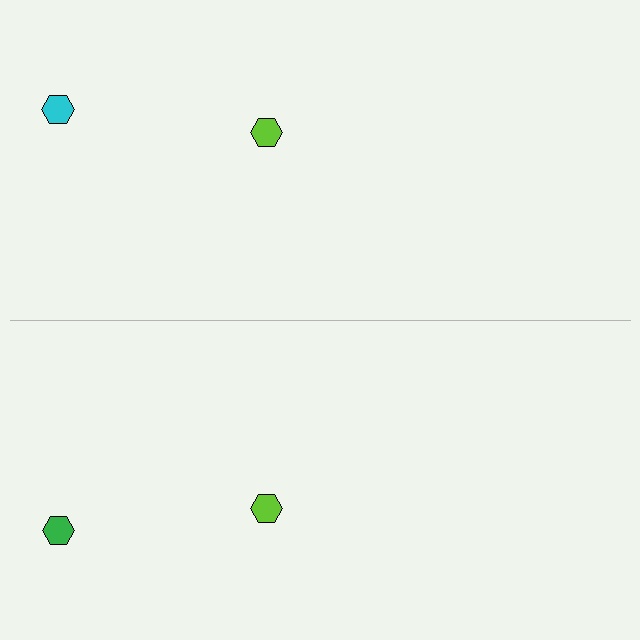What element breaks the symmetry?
The green hexagon on the bottom side breaks the symmetry — its mirror counterpart is cyan.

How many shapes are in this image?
There are 4 shapes in this image.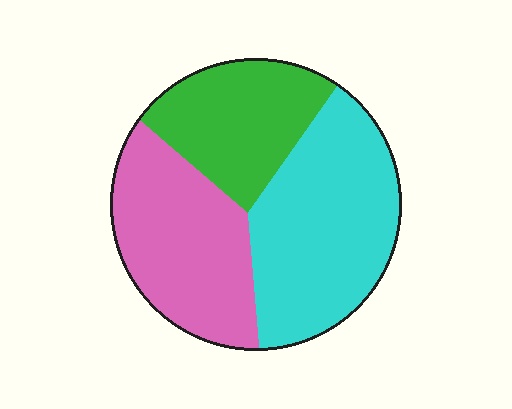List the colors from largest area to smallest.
From largest to smallest: cyan, pink, green.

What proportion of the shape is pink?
Pink covers about 35% of the shape.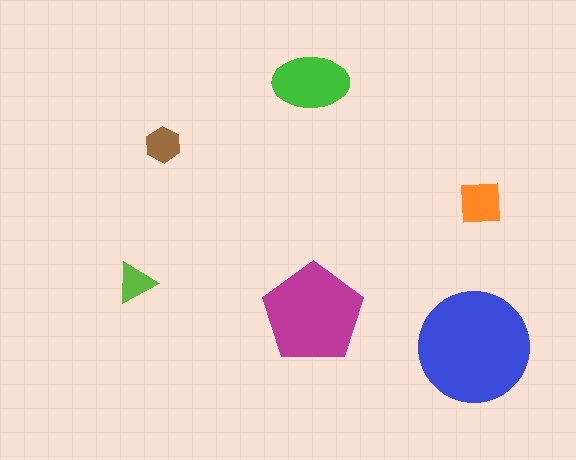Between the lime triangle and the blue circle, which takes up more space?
The blue circle.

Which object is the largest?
The blue circle.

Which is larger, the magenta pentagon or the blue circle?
The blue circle.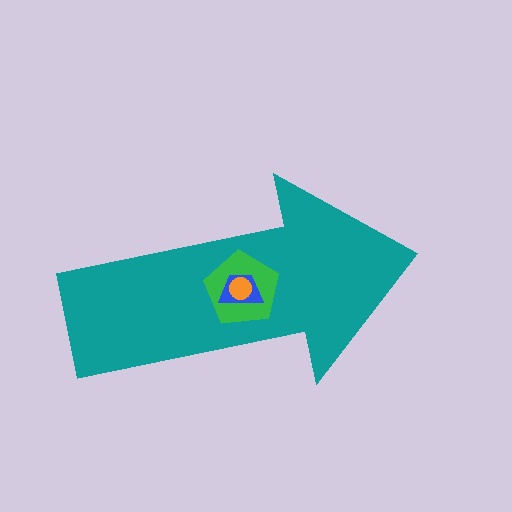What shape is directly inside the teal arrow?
The green pentagon.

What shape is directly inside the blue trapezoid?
The orange circle.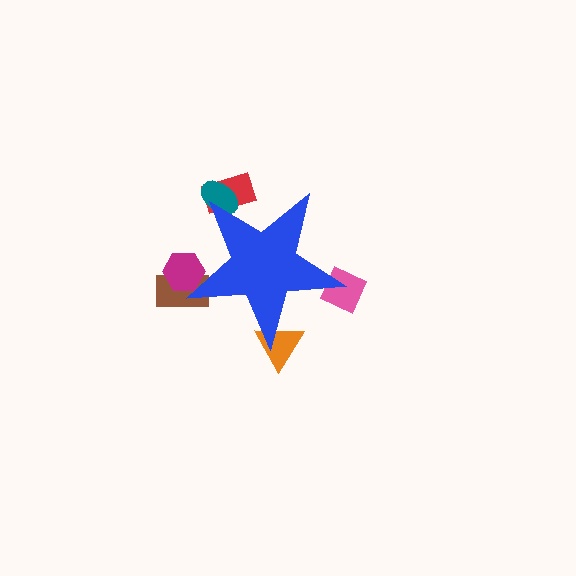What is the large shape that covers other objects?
A blue star.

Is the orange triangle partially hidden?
Yes, the orange triangle is partially hidden behind the blue star.